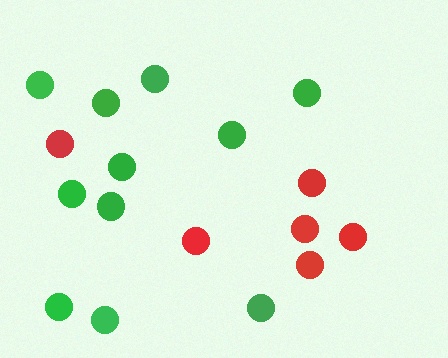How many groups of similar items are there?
There are 2 groups: one group of red circles (6) and one group of green circles (11).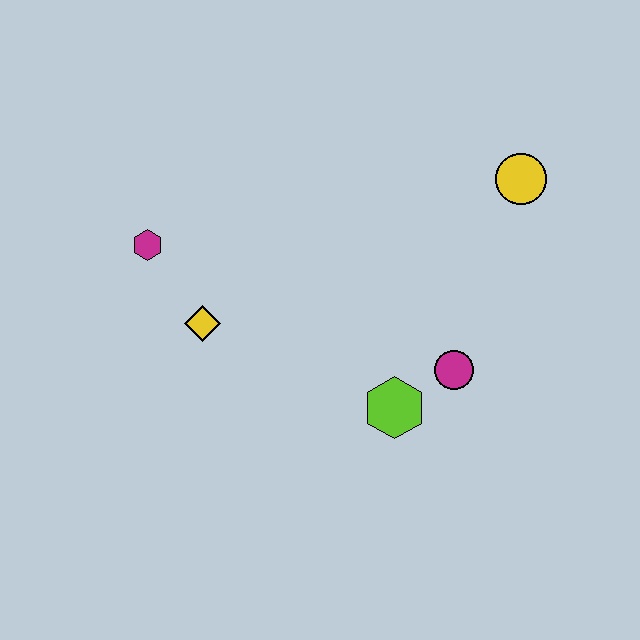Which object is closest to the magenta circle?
The lime hexagon is closest to the magenta circle.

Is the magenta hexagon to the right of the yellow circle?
No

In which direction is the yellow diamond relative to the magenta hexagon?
The yellow diamond is below the magenta hexagon.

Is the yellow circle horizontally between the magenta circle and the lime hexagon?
No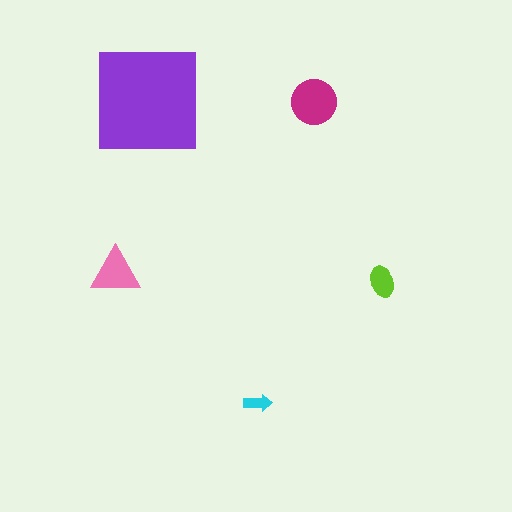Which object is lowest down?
The cyan arrow is bottommost.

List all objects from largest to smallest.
The purple square, the magenta circle, the pink triangle, the lime ellipse, the cyan arrow.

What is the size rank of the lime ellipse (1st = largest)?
4th.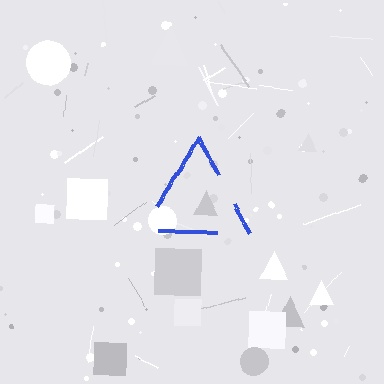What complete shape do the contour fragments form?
The contour fragments form a triangle.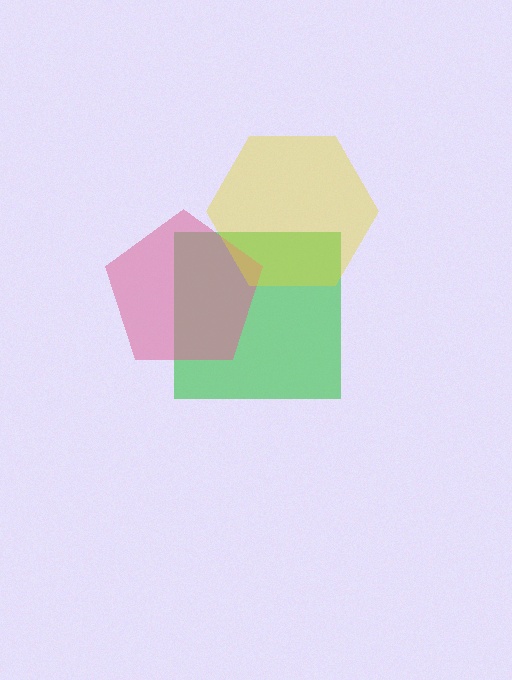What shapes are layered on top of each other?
The layered shapes are: a green square, a pink pentagon, a yellow hexagon.